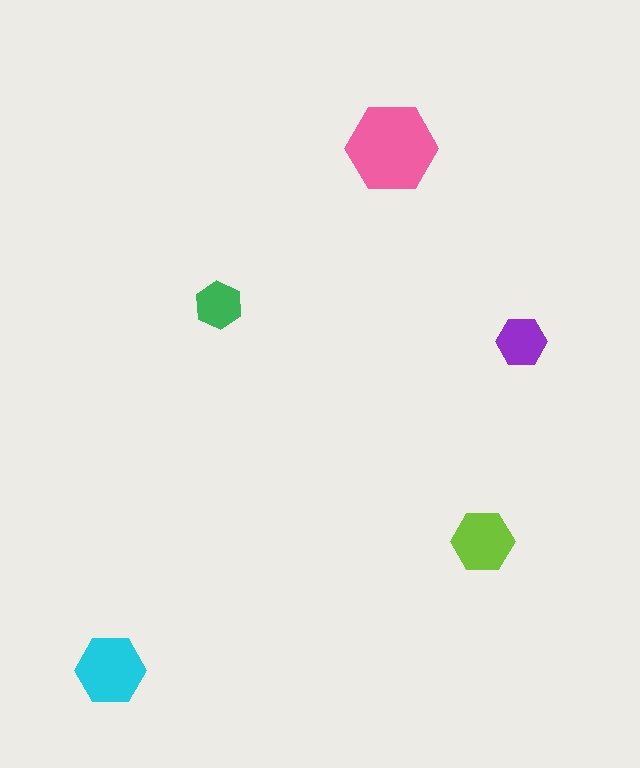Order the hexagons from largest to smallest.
the pink one, the cyan one, the lime one, the purple one, the green one.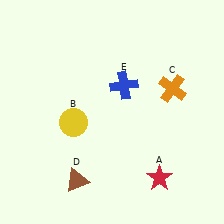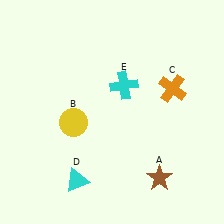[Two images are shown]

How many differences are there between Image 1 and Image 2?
There are 3 differences between the two images.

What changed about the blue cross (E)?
In Image 1, E is blue. In Image 2, it changed to cyan.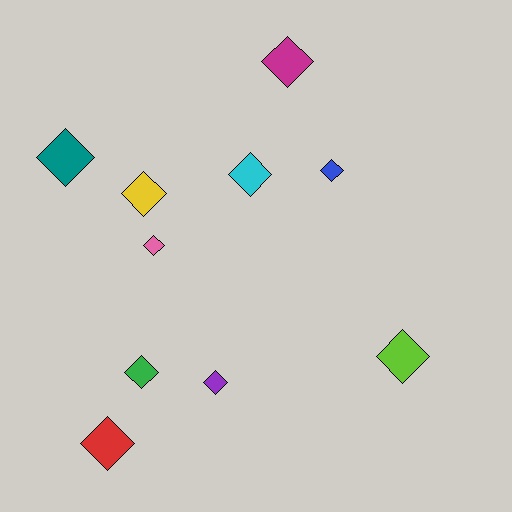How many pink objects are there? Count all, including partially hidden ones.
There is 1 pink object.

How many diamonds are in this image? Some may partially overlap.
There are 10 diamonds.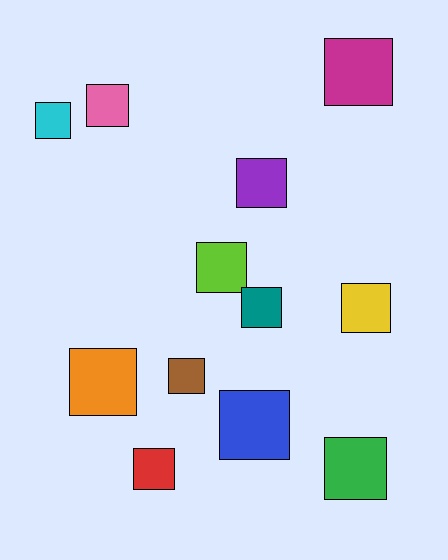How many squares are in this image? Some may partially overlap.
There are 12 squares.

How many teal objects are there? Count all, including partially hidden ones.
There is 1 teal object.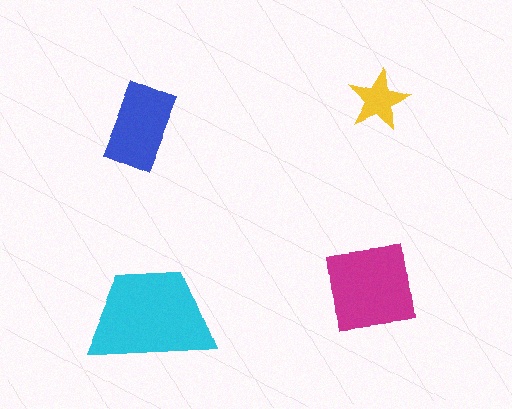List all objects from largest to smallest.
The cyan trapezoid, the magenta square, the blue rectangle, the yellow star.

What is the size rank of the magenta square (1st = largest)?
2nd.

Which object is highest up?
The yellow star is topmost.